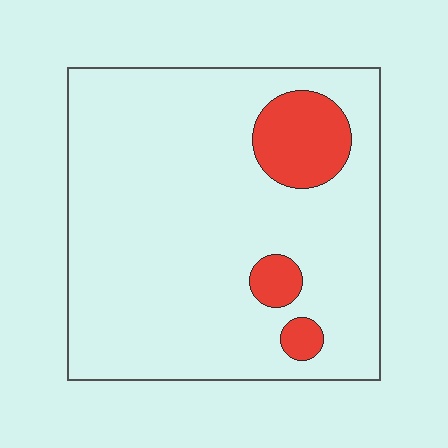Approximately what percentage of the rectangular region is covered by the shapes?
Approximately 10%.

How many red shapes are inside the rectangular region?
3.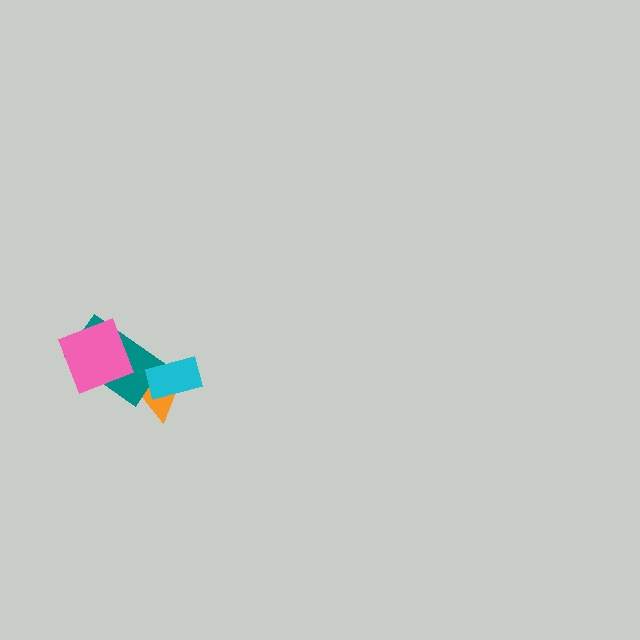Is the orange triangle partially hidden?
Yes, it is partially covered by another shape.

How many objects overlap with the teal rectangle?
3 objects overlap with the teal rectangle.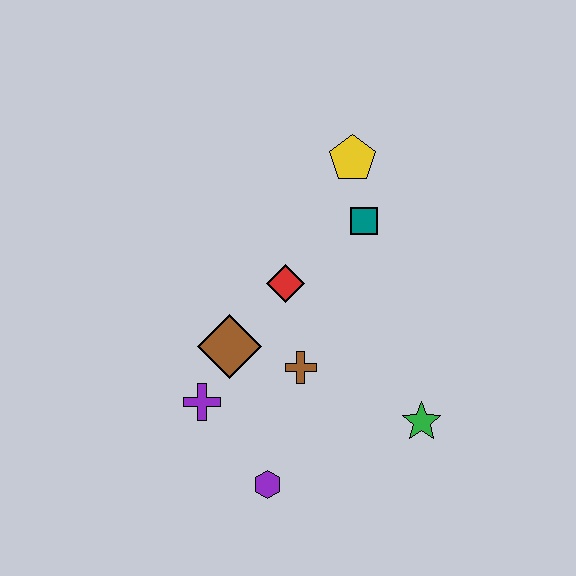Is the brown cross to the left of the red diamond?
No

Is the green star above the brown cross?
No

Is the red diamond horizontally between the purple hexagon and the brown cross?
Yes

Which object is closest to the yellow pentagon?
The teal square is closest to the yellow pentagon.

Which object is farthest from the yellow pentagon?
The purple hexagon is farthest from the yellow pentagon.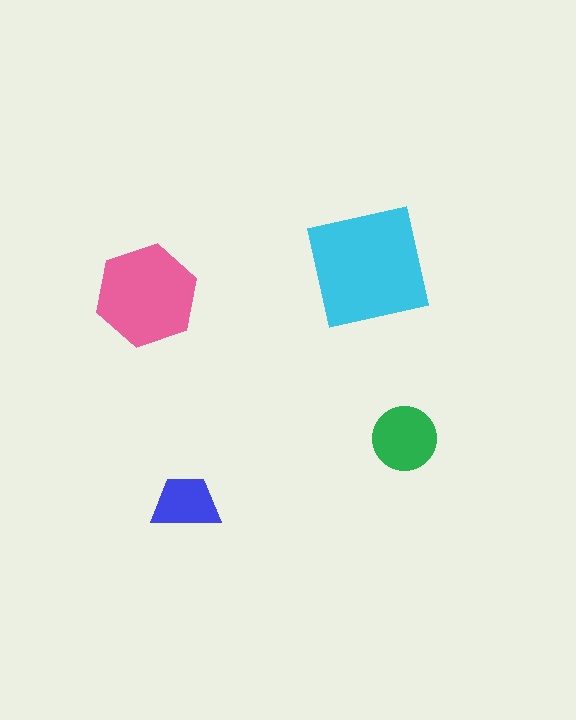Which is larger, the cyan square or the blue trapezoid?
The cyan square.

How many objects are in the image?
There are 4 objects in the image.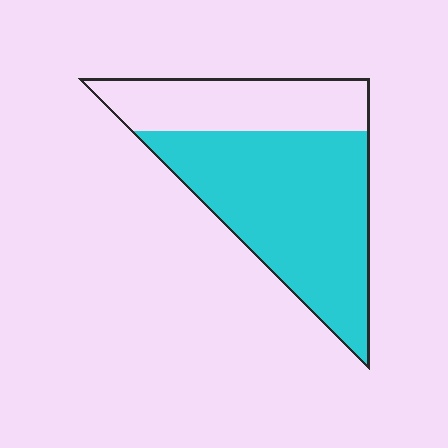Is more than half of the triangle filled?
Yes.